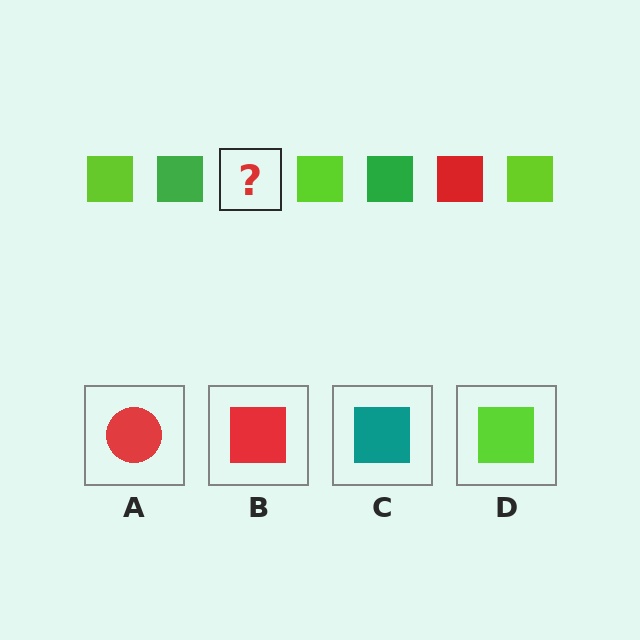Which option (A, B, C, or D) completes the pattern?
B.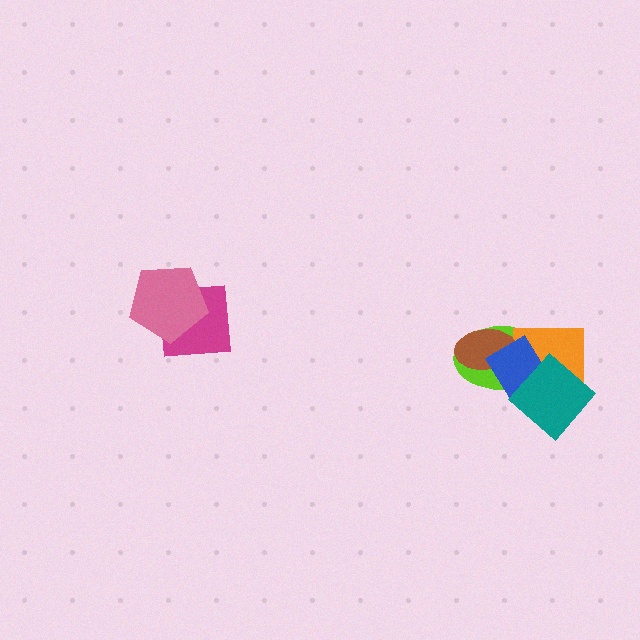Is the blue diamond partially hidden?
Yes, it is partially covered by another shape.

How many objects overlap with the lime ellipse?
4 objects overlap with the lime ellipse.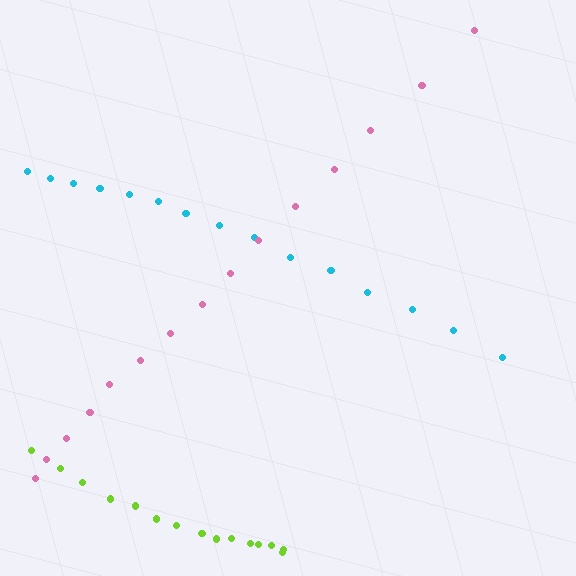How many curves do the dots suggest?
There are 3 distinct paths.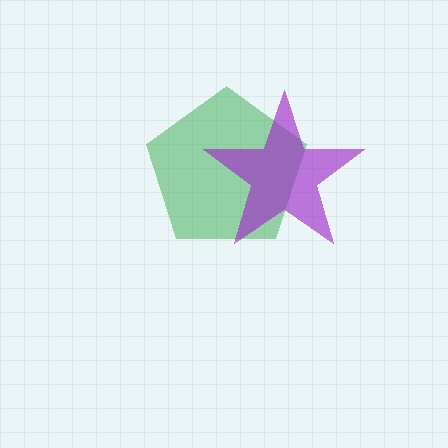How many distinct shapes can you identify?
There are 2 distinct shapes: a green pentagon, a purple star.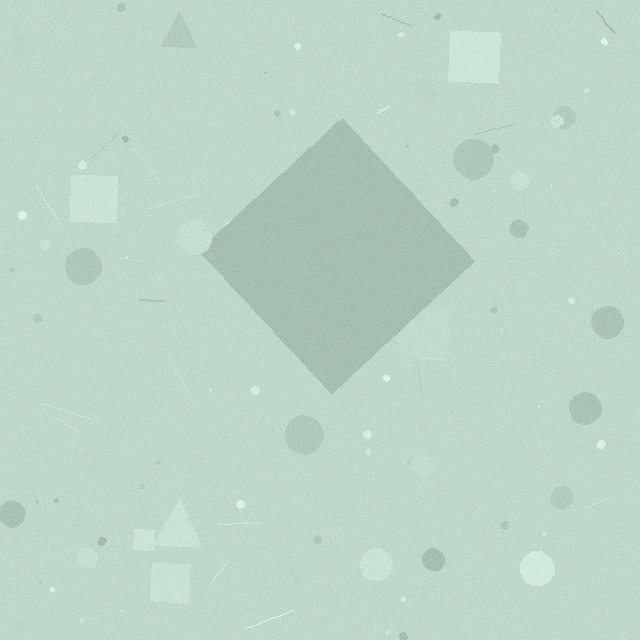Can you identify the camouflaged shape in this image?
The camouflaged shape is a diamond.